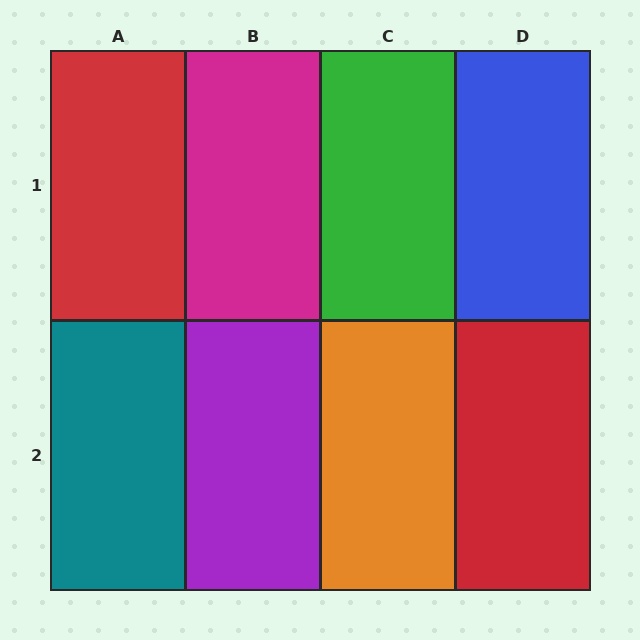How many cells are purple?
1 cell is purple.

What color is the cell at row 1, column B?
Magenta.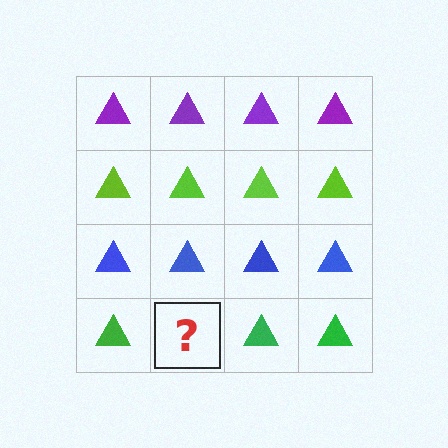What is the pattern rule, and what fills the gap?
The rule is that each row has a consistent color. The gap should be filled with a green triangle.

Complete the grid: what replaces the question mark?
The question mark should be replaced with a green triangle.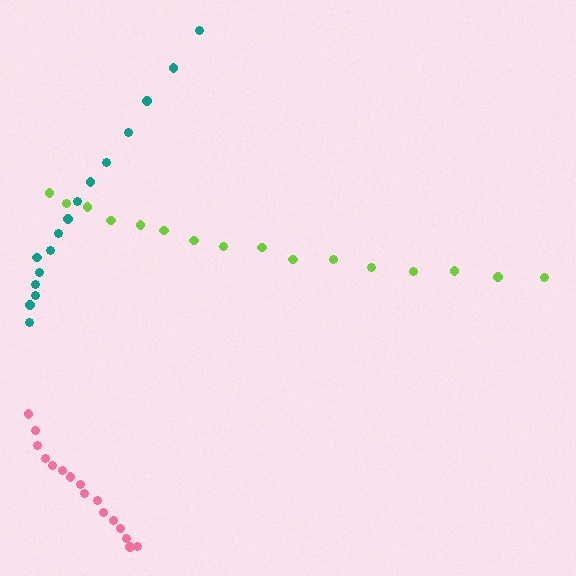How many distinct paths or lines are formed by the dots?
There are 3 distinct paths.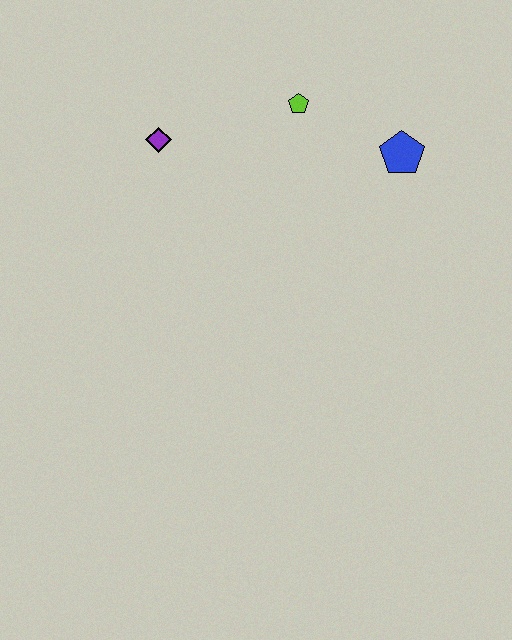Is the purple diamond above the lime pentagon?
No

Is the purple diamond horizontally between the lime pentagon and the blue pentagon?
No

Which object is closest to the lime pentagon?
The blue pentagon is closest to the lime pentagon.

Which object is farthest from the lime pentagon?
The purple diamond is farthest from the lime pentagon.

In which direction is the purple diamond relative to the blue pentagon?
The purple diamond is to the left of the blue pentagon.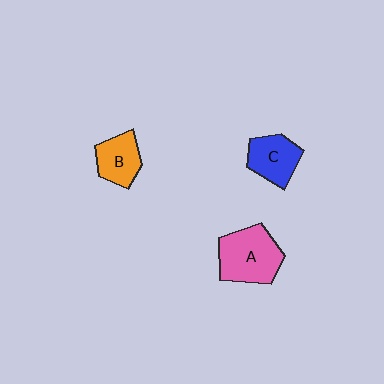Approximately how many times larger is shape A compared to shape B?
Approximately 1.6 times.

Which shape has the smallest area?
Shape B (orange).